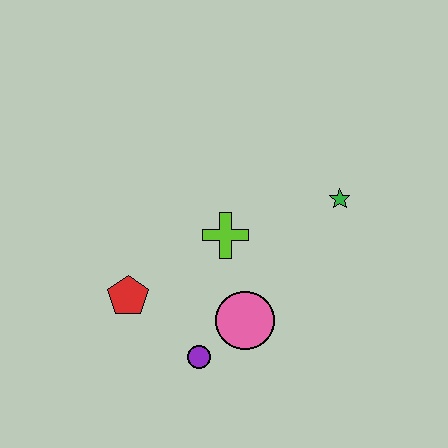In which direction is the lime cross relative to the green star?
The lime cross is to the left of the green star.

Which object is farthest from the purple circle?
The green star is farthest from the purple circle.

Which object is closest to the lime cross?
The pink circle is closest to the lime cross.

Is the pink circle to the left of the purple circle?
No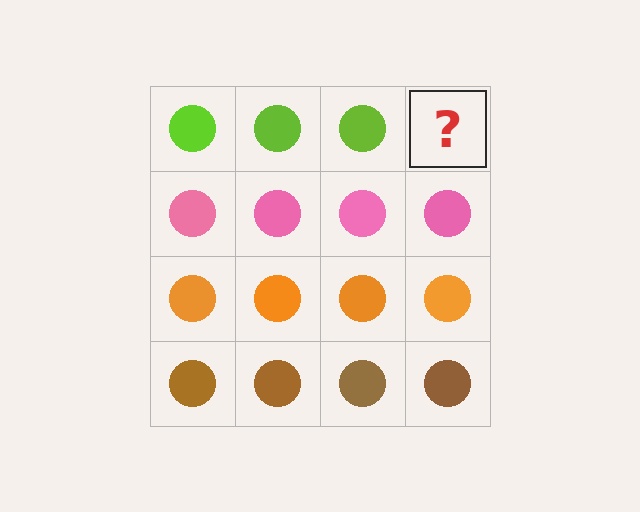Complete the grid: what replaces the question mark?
The question mark should be replaced with a lime circle.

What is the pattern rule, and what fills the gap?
The rule is that each row has a consistent color. The gap should be filled with a lime circle.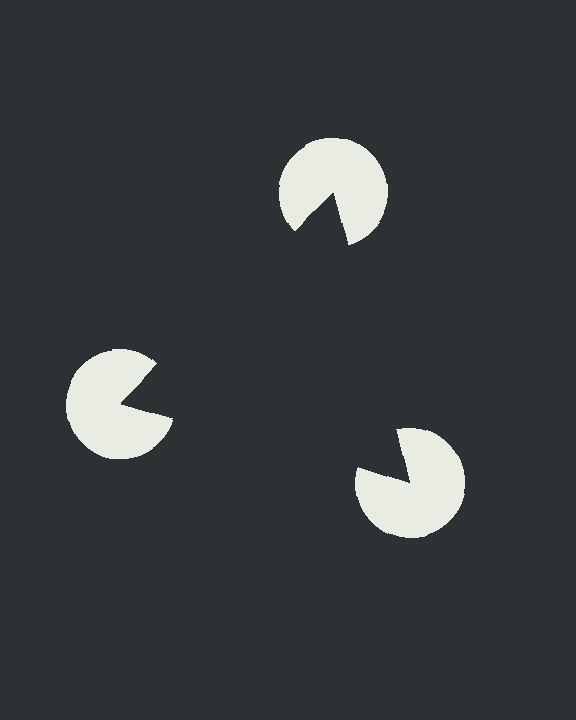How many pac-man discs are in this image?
There are 3 — one at each vertex of the illusory triangle.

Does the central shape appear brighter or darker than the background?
It typically appears slightly darker than the background, even though no actual brightness change is drawn.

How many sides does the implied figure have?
3 sides.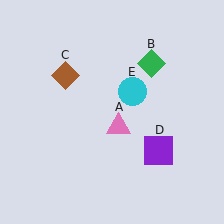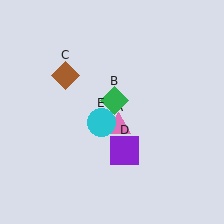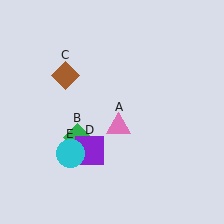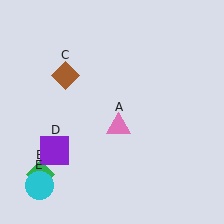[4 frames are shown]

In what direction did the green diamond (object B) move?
The green diamond (object B) moved down and to the left.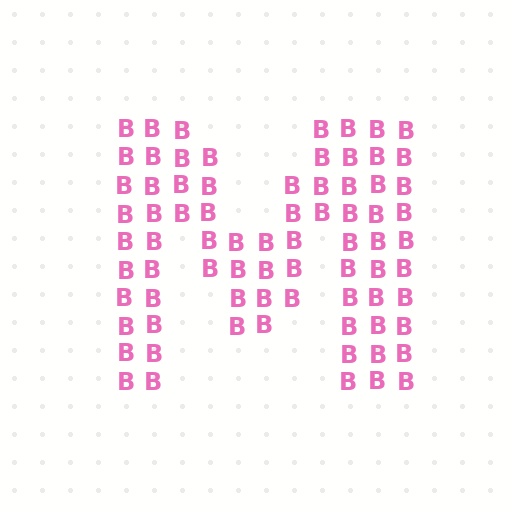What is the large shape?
The large shape is the letter M.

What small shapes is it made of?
It is made of small letter B's.